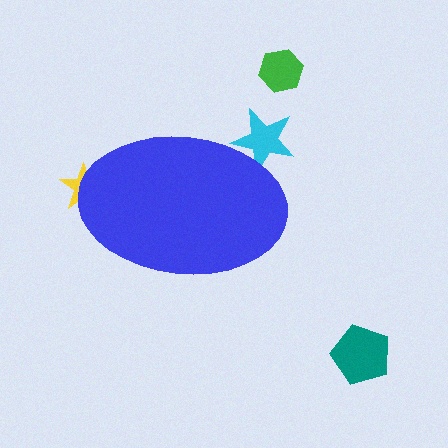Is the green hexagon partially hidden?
No, the green hexagon is fully visible.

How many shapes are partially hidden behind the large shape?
2 shapes are partially hidden.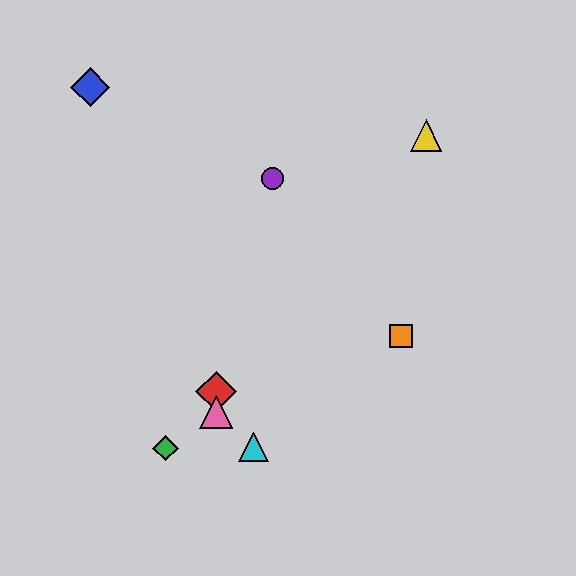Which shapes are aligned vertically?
The red diamond, the pink triangle are aligned vertically.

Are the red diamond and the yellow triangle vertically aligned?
No, the red diamond is at x≈216 and the yellow triangle is at x≈426.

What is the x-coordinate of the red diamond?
The red diamond is at x≈216.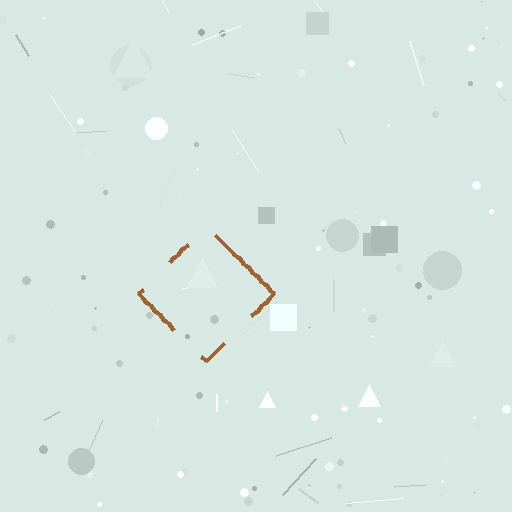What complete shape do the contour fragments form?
The contour fragments form a diamond.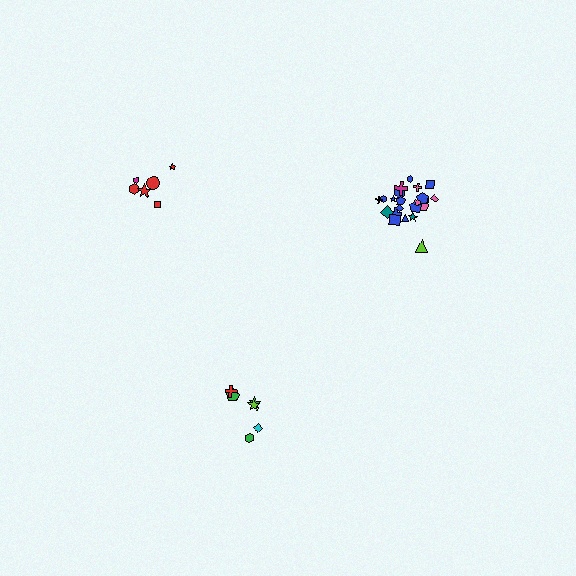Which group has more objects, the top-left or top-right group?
The top-right group.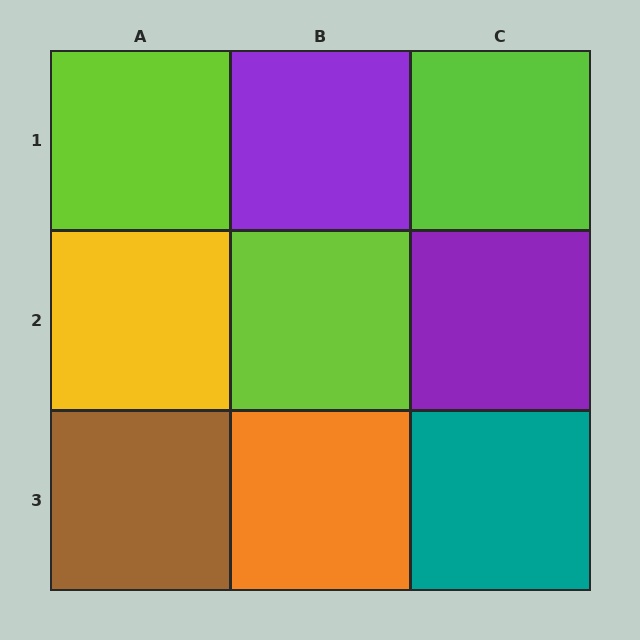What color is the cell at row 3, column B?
Orange.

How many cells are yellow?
1 cell is yellow.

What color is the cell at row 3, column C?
Teal.